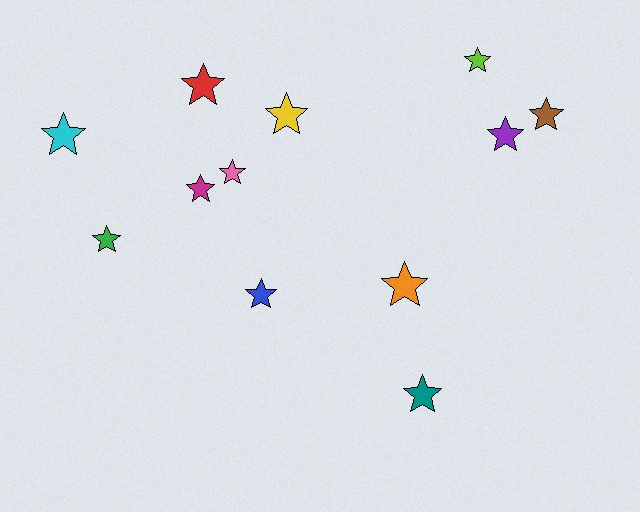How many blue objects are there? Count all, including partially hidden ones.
There is 1 blue object.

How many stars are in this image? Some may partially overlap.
There are 12 stars.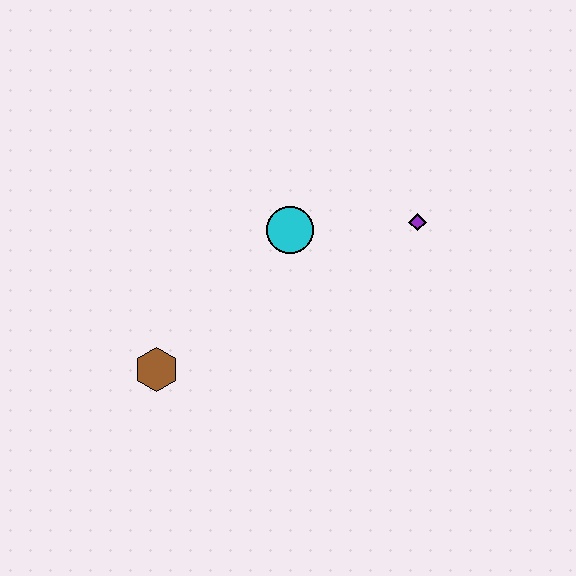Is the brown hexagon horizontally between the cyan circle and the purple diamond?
No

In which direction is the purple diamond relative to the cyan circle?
The purple diamond is to the right of the cyan circle.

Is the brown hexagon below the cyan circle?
Yes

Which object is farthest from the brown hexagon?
The purple diamond is farthest from the brown hexagon.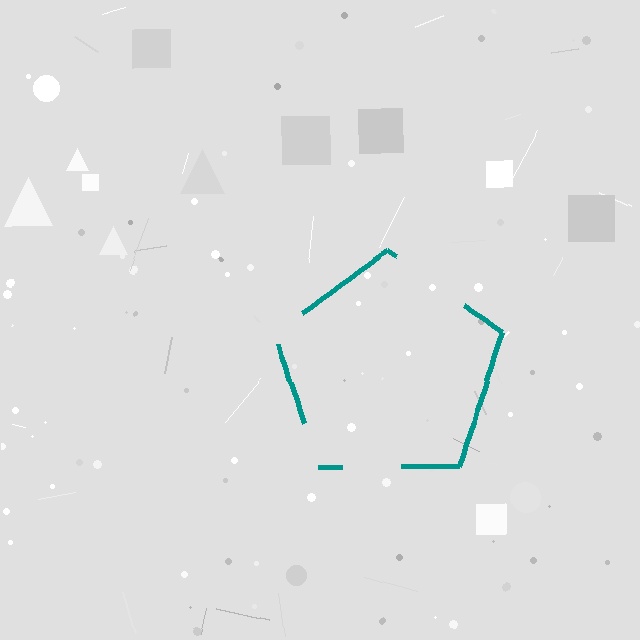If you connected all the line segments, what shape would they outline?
They would outline a pentagon.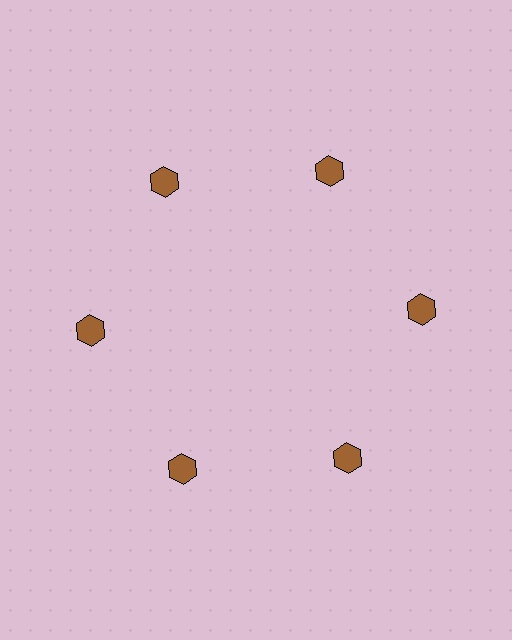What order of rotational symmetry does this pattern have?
This pattern has 6-fold rotational symmetry.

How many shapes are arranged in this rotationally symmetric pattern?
There are 6 shapes, arranged in 6 groups of 1.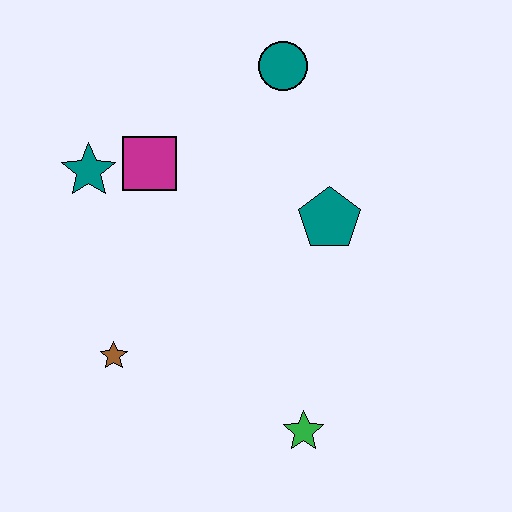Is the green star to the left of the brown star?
No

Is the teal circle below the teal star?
No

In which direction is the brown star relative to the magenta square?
The brown star is below the magenta square.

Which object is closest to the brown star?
The teal star is closest to the brown star.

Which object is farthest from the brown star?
The teal circle is farthest from the brown star.